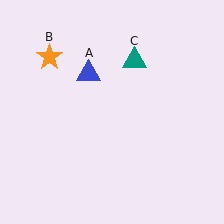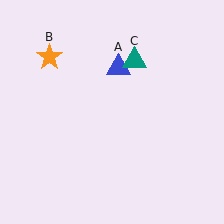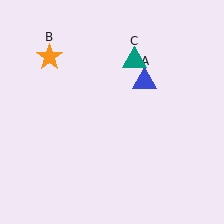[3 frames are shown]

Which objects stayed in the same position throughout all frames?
Orange star (object B) and teal triangle (object C) remained stationary.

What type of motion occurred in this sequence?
The blue triangle (object A) rotated clockwise around the center of the scene.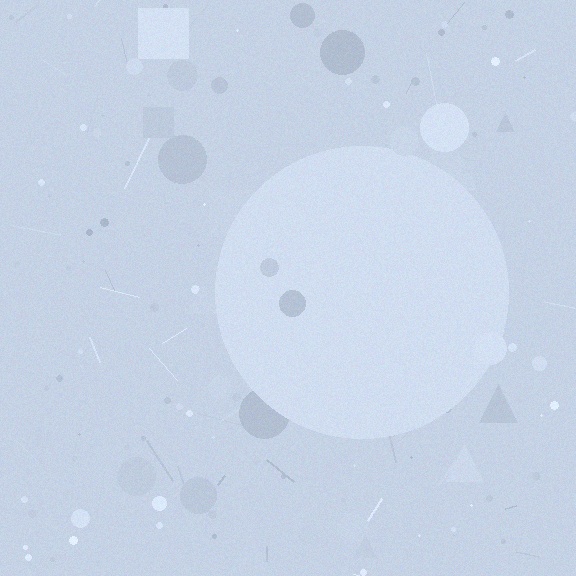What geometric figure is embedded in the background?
A circle is embedded in the background.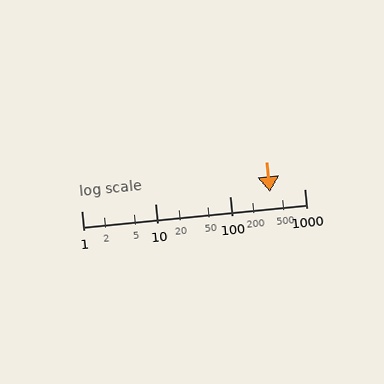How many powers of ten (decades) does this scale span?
The scale spans 3 decades, from 1 to 1000.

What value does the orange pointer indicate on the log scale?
The pointer indicates approximately 340.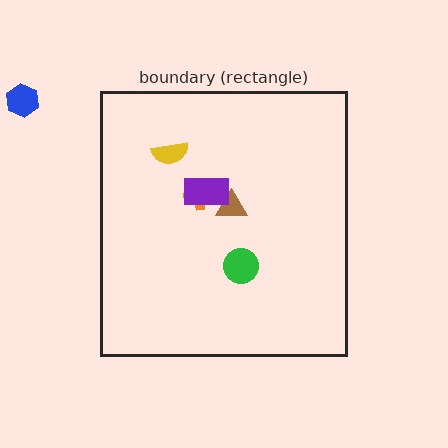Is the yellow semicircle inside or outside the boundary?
Inside.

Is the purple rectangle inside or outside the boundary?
Inside.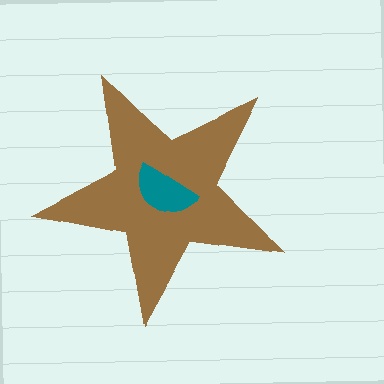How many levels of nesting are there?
2.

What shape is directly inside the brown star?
The teal semicircle.